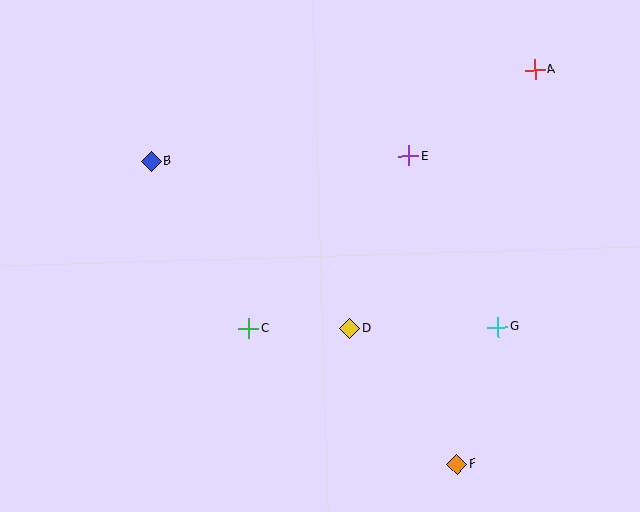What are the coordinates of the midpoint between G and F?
The midpoint between G and F is at (477, 396).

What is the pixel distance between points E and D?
The distance between E and D is 182 pixels.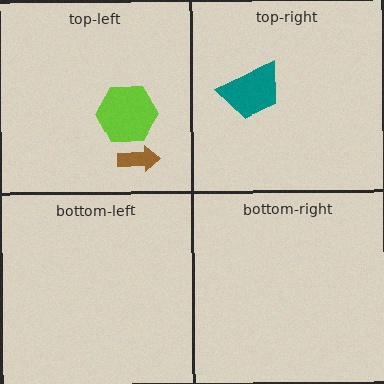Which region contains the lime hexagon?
The top-left region.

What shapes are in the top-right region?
The teal trapezoid.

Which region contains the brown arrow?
The top-left region.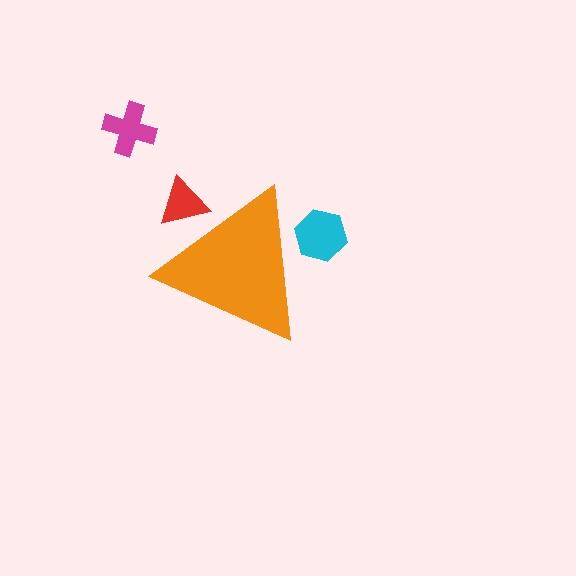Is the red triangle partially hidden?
Yes, the red triangle is partially hidden behind the orange triangle.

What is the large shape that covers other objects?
An orange triangle.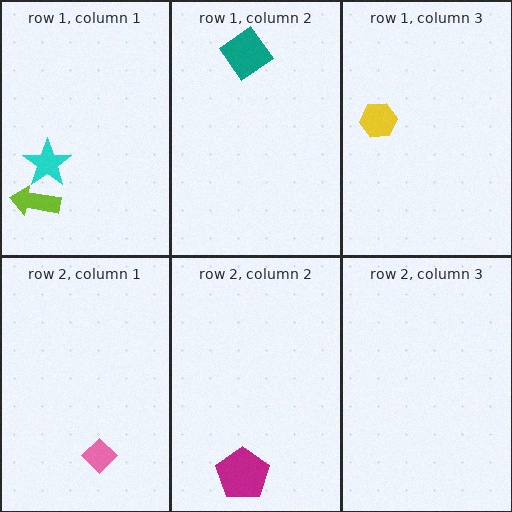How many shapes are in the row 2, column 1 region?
1.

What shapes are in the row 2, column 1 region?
The pink diamond.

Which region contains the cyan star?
The row 1, column 1 region.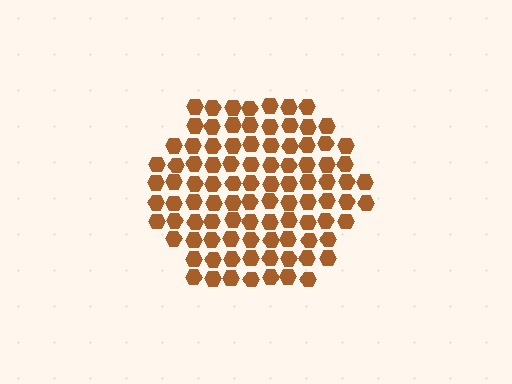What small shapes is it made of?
It is made of small hexagons.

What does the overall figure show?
The overall figure shows a hexagon.